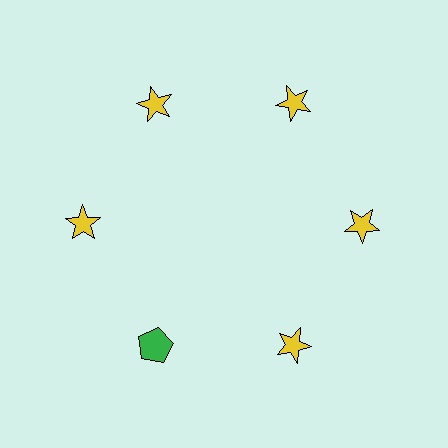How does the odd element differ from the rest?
It differs in both color (green instead of yellow) and shape (pentagon instead of star).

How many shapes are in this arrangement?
There are 6 shapes arranged in a ring pattern.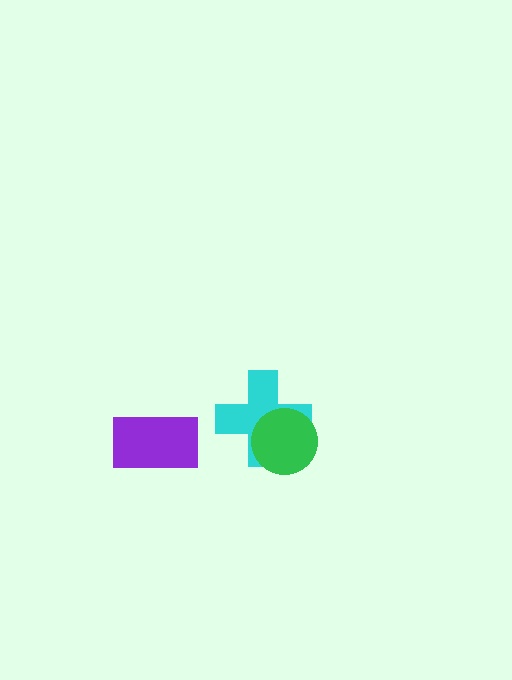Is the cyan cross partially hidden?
Yes, it is partially covered by another shape.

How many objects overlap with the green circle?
1 object overlaps with the green circle.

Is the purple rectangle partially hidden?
No, no other shape covers it.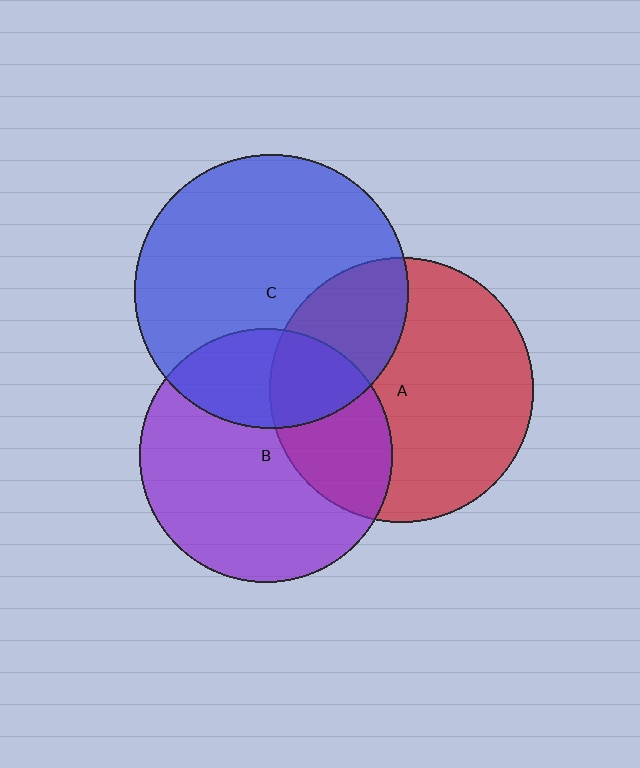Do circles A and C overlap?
Yes.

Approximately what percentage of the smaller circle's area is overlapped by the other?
Approximately 30%.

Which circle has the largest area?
Circle C (blue).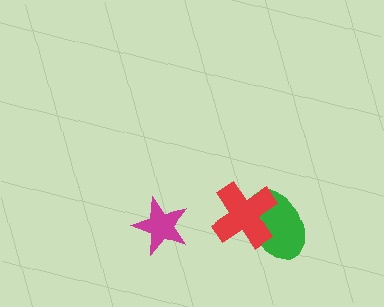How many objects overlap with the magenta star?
0 objects overlap with the magenta star.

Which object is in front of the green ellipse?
The red cross is in front of the green ellipse.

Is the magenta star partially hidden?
No, no other shape covers it.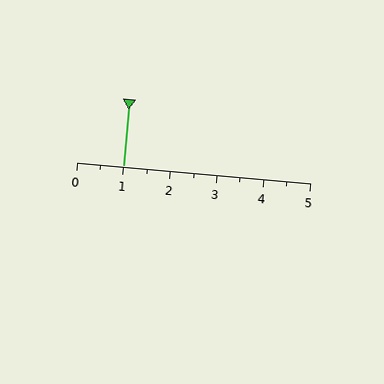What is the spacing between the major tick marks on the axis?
The major ticks are spaced 1 apart.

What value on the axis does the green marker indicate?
The marker indicates approximately 1.